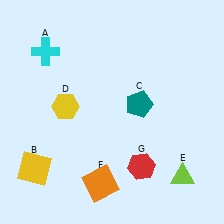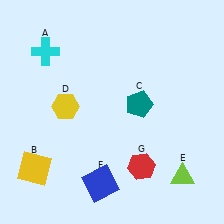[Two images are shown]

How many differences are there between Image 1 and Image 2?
There is 1 difference between the two images.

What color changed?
The square (F) changed from orange in Image 1 to blue in Image 2.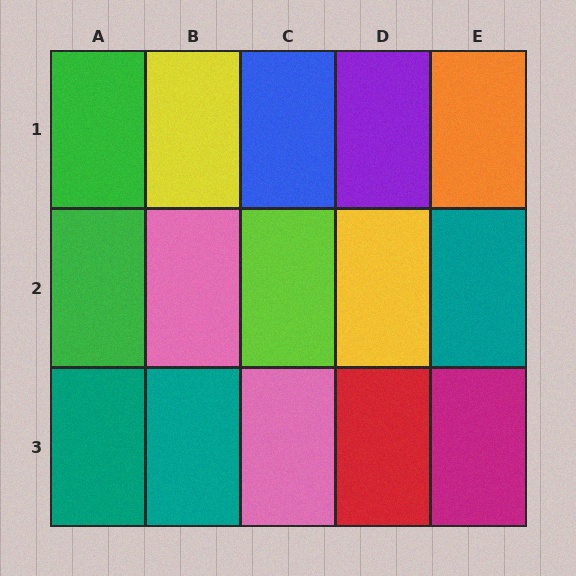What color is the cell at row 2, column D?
Yellow.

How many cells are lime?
1 cell is lime.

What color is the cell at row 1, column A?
Green.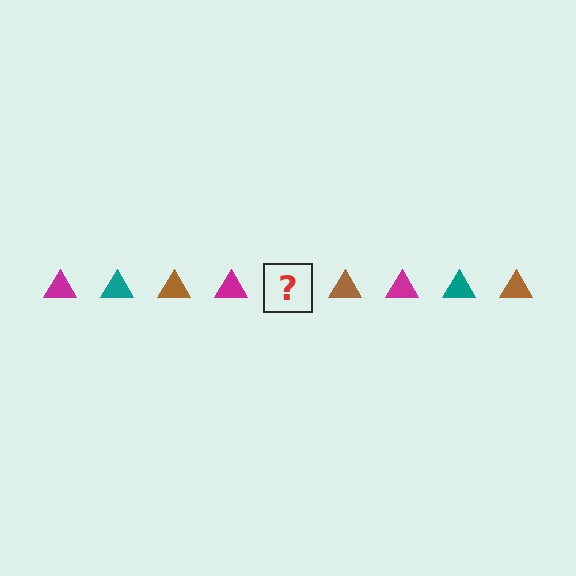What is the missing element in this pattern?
The missing element is a teal triangle.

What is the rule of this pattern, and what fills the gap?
The rule is that the pattern cycles through magenta, teal, brown triangles. The gap should be filled with a teal triangle.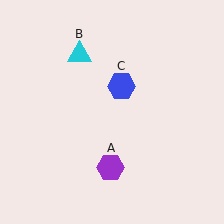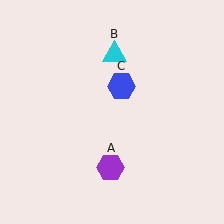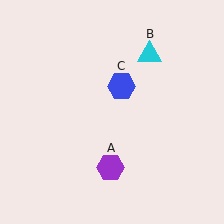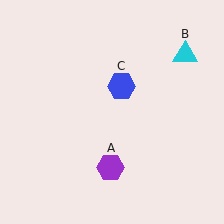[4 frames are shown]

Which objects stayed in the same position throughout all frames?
Purple hexagon (object A) and blue hexagon (object C) remained stationary.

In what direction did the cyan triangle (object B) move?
The cyan triangle (object B) moved right.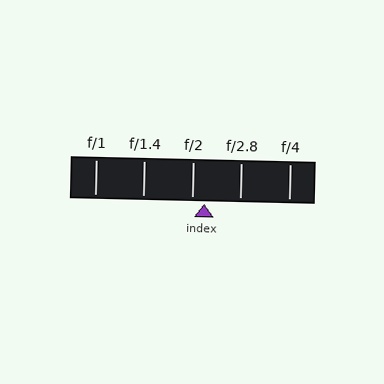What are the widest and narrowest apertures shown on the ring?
The widest aperture shown is f/1 and the narrowest is f/4.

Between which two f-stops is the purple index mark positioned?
The index mark is between f/2 and f/2.8.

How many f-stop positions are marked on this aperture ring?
There are 5 f-stop positions marked.